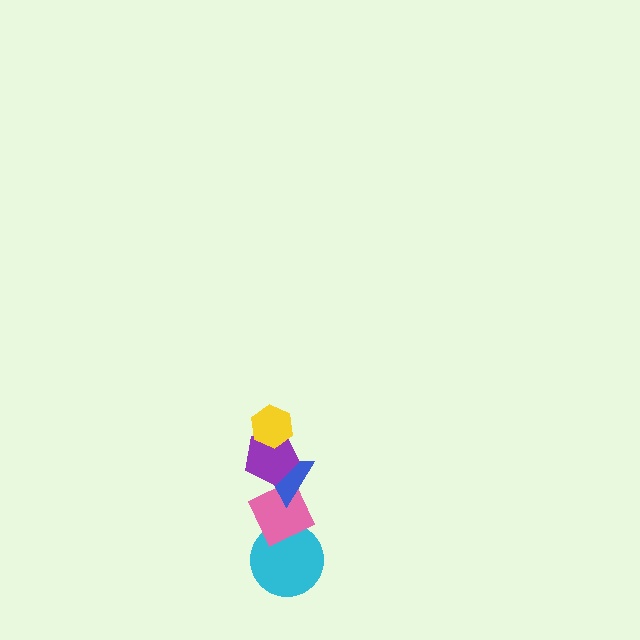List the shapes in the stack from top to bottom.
From top to bottom: the yellow hexagon, the purple pentagon, the blue triangle, the pink diamond, the cyan circle.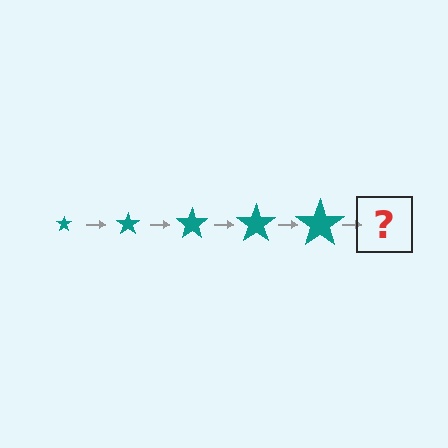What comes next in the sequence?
The next element should be a teal star, larger than the previous one.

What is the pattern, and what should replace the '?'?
The pattern is that the star gets progressively larger each step. The '?' should be a teal star, larger than the previous one.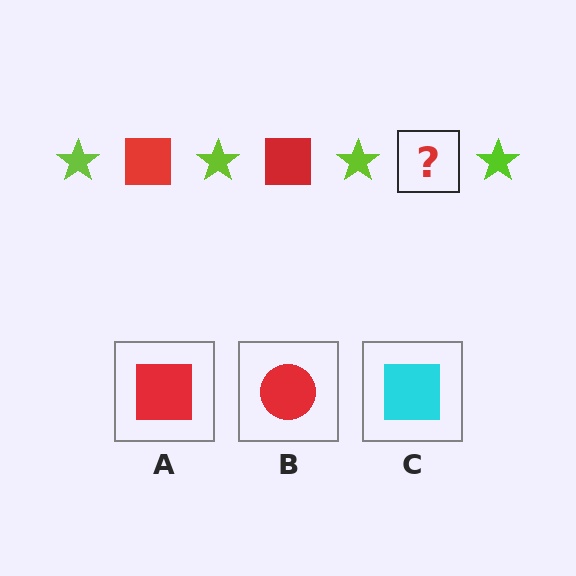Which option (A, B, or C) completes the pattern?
A.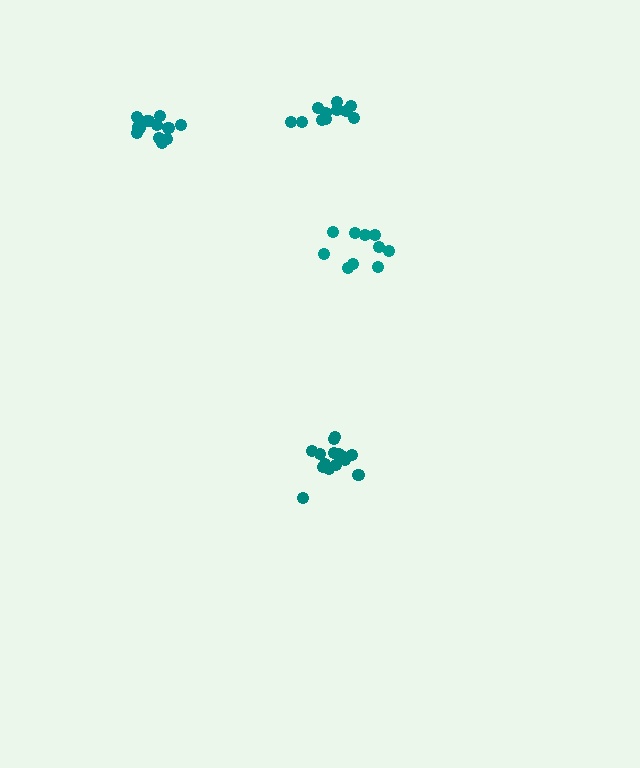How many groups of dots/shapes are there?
There are 4 groups.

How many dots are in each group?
Group 1: 10 dots, Group 2: 11 dots, Group 3: 13 dots, Group 4: 15 dots (49 total).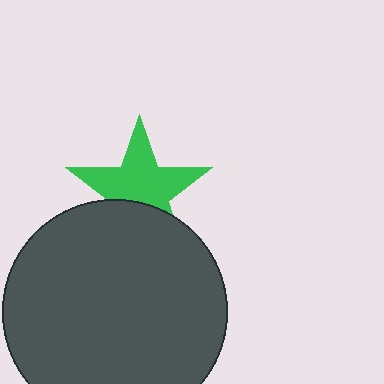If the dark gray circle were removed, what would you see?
You would see the complete green star.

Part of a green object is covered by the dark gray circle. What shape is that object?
It is a star.